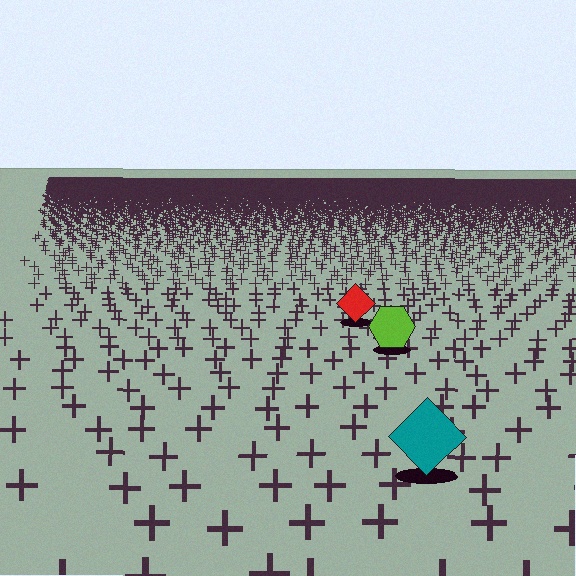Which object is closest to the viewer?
The teal diamond is closest. The texture marks near it are larger and more spread out.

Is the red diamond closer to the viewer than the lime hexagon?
No. The lime hexagon is closer — you can tell from the texture gradient: the ground texture is coarser near it.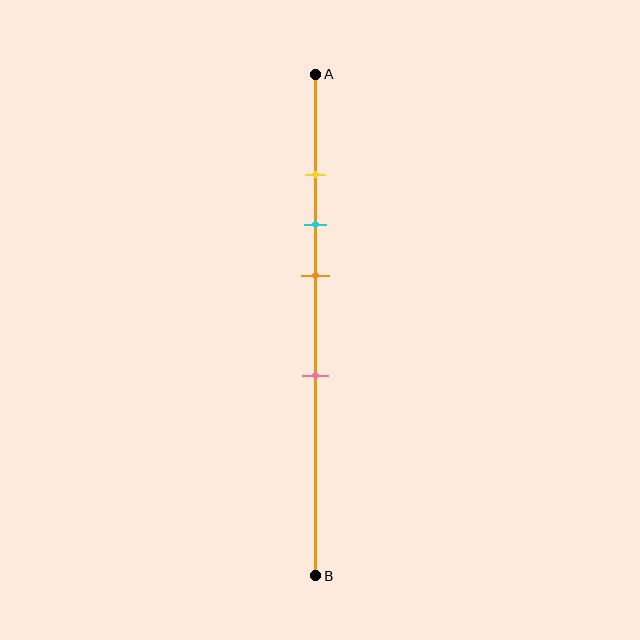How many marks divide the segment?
There are 4 marks dividing the segment.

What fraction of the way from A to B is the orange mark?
The orange mark is approximately 40% (0.4) of the way from A to B.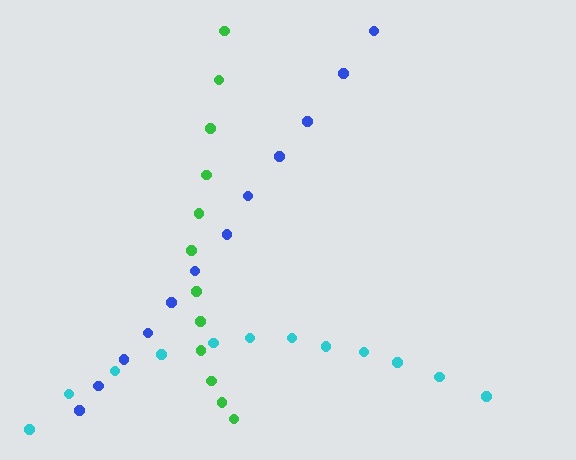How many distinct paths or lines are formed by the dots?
There are 3 distinct paths.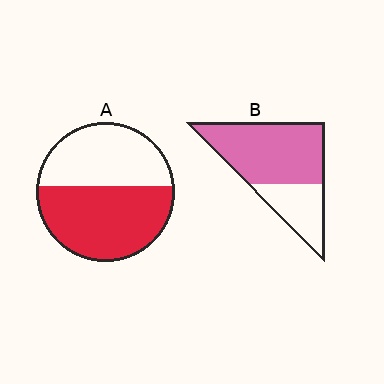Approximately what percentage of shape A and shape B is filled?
A is approximately 55% and B is approximately 70%.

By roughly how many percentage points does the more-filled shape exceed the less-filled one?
By roughly 15 percentage points (B over A).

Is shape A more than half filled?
Yes.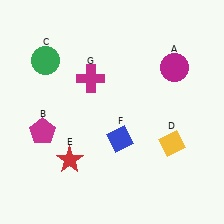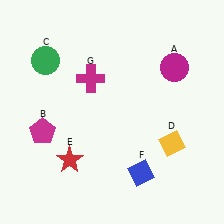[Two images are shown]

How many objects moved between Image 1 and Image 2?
1 object moved between the two images.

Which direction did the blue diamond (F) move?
The blue diamond (F) moved down.